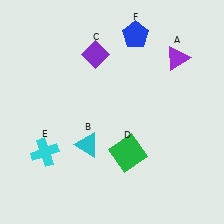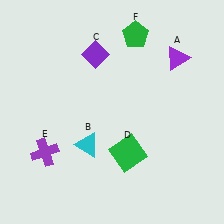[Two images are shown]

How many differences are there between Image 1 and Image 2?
There are 2 differences between the two images.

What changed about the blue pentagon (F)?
In Image 1, F is blue. In Image 2, it changed to green.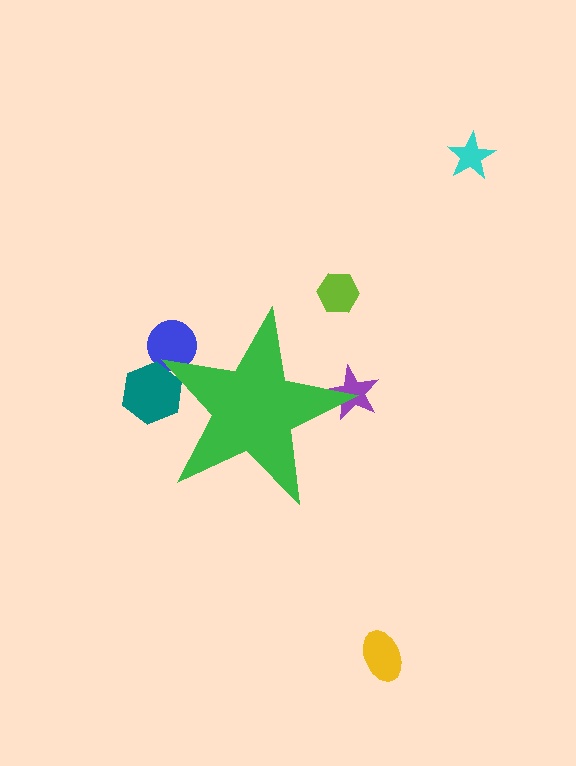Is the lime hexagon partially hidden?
No, the lime hexagon is fully visible.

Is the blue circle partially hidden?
Yes, the blue circle is partially hidden behind the green star.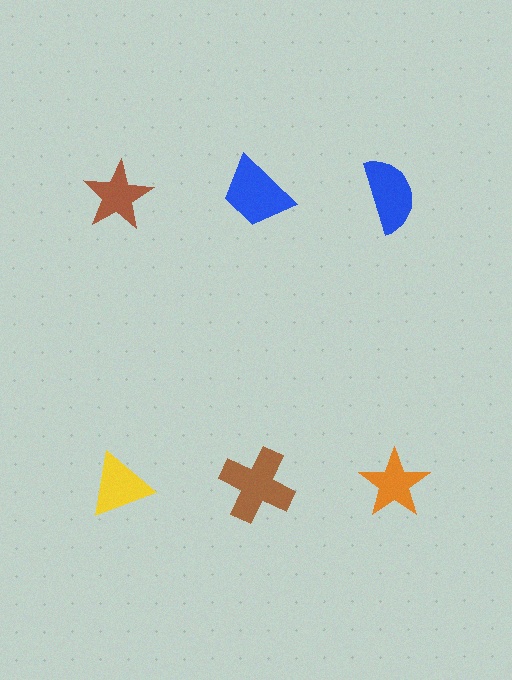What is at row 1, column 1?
A brown star.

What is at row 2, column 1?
A yellow triangle.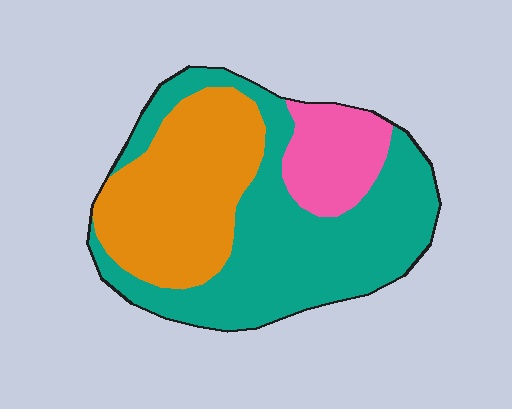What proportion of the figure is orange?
Orange takes up between a quarter and a half of the figure.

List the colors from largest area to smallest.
From largest to smallest: teal, orange, pink.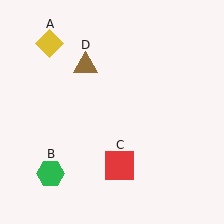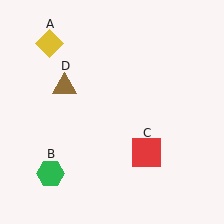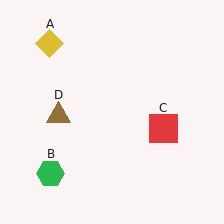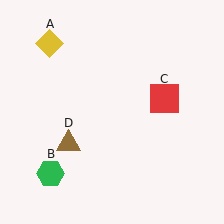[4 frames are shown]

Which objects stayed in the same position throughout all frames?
Yellow diamond (object A) and green hexagon (object B) remained stationary.